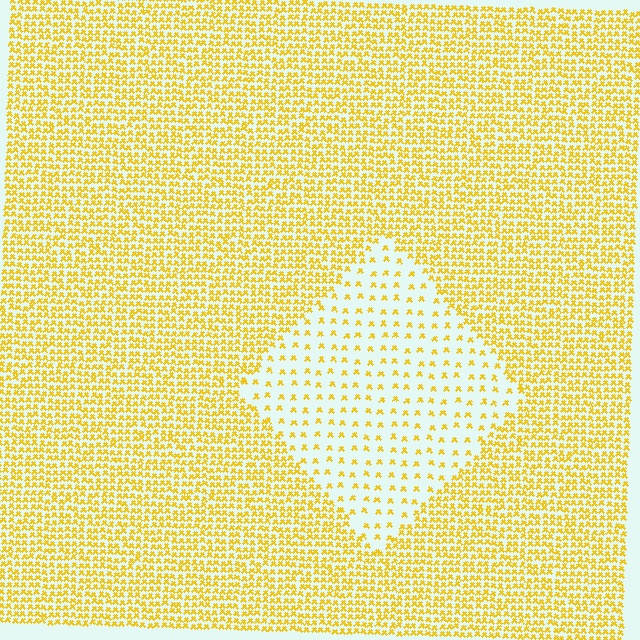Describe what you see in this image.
The image contains small yellow elements arranged at two different densities. A diamond-shaped region is visible where the elements are less densely packed than the surrounding area.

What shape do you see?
I see a diamond.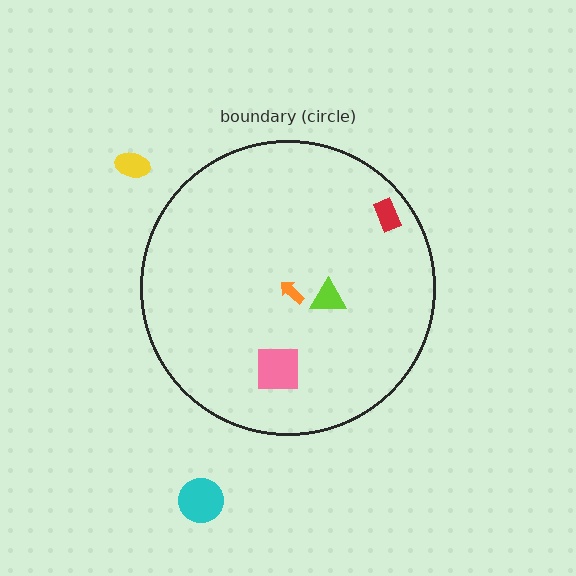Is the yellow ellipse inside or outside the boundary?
Outside.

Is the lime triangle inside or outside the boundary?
Inside.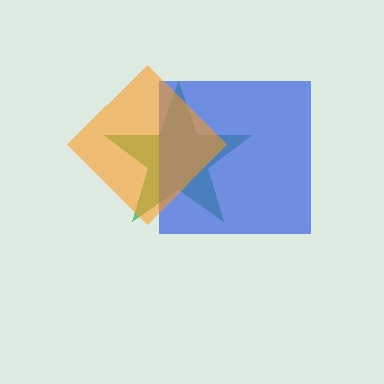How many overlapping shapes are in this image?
There are 3 overlapping shapes in the image.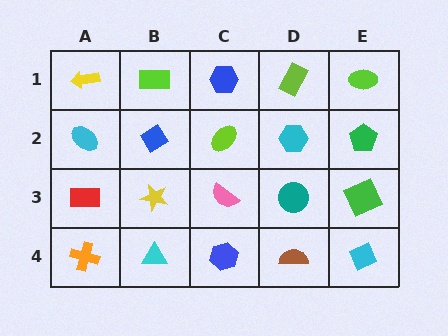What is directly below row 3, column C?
A blue hexagon.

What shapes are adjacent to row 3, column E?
A green pentagon (row 2, column E), a cyan diamond (row 4, column E), a teal circle (row 3, column D).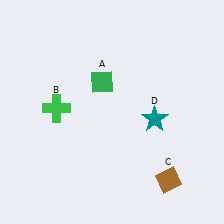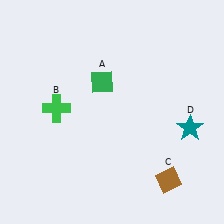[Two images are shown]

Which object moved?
The teal star (D) moved right.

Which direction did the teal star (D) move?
The teal star (D) moved right.